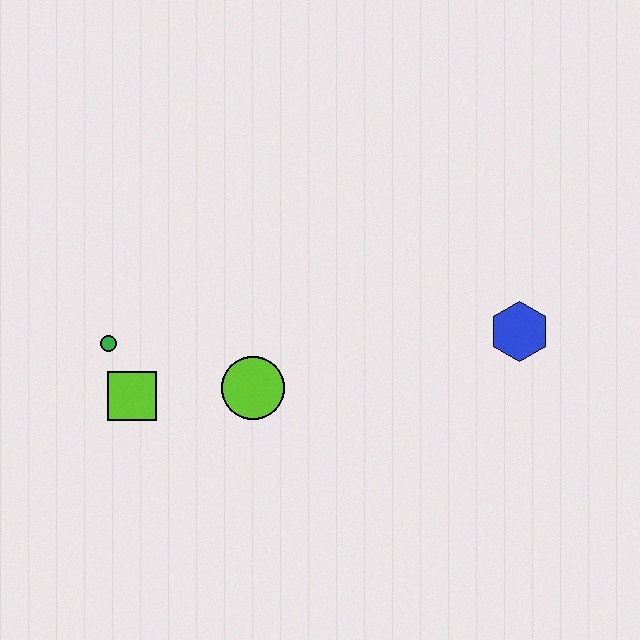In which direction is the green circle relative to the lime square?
The green circle is above the lime square.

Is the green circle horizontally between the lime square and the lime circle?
No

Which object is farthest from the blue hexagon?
The green circle is farthest from the blue hexagon.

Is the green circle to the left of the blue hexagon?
Yes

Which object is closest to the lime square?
The green circle is closest to the lime square.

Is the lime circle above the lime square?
Yes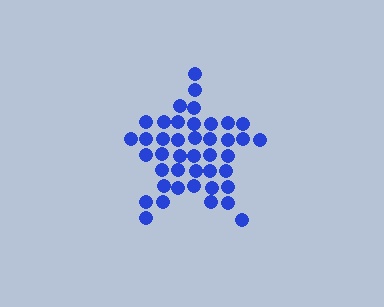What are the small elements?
The small elements are circles.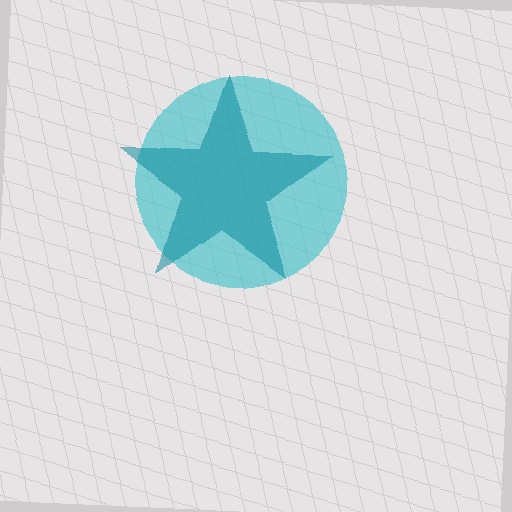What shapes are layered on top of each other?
The layered shapes are: a cyan circle, a teal star.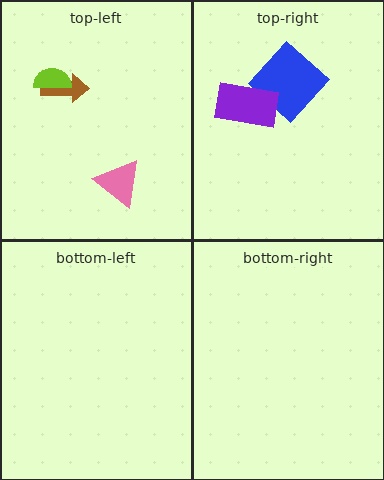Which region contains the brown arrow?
The top-left region.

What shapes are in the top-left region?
The brown arrow, the lime semicircle, the pink triangle.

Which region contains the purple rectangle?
The top-right region.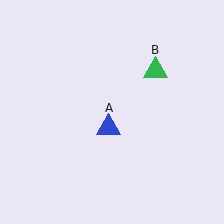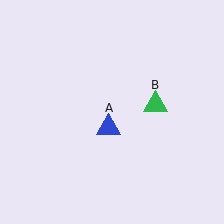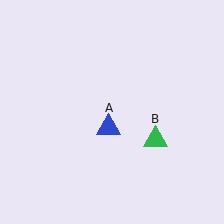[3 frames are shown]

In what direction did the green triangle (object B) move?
The green triangle (object B) moved down.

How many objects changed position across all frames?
1 object changed position: green triangle (object B).